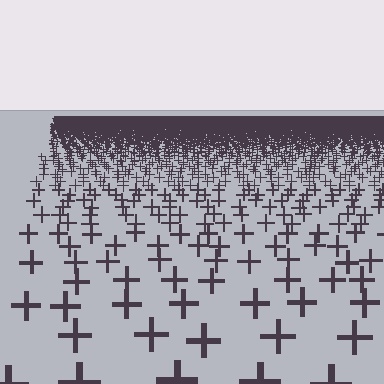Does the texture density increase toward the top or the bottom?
Density increases toward the top.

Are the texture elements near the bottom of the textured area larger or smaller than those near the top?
Larger. Near the bottom, elements are closer to the viewer and appear at a bigger on-screen size.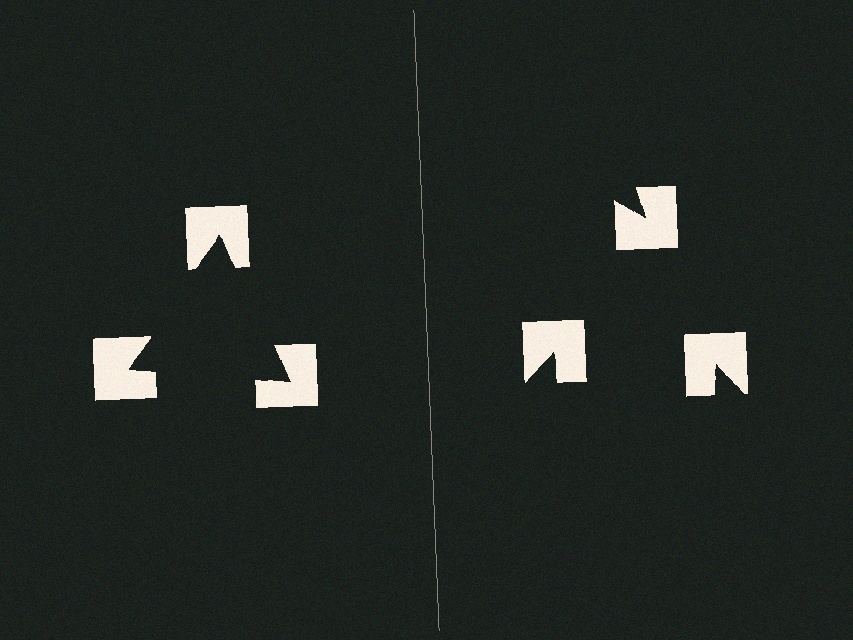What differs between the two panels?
The notched squares are positioned identically on both sides; only the wedge orientations differ. On the left they align to a triangle; on the right they are misaligned.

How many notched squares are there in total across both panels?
6 — 3 on each side.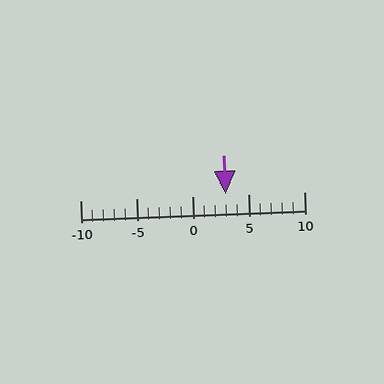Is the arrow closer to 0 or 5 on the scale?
The arrow is closer to 5.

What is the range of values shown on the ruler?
The ruler shows values from -10 to 10.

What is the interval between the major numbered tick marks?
The major tick marks are spaced 5 units apart.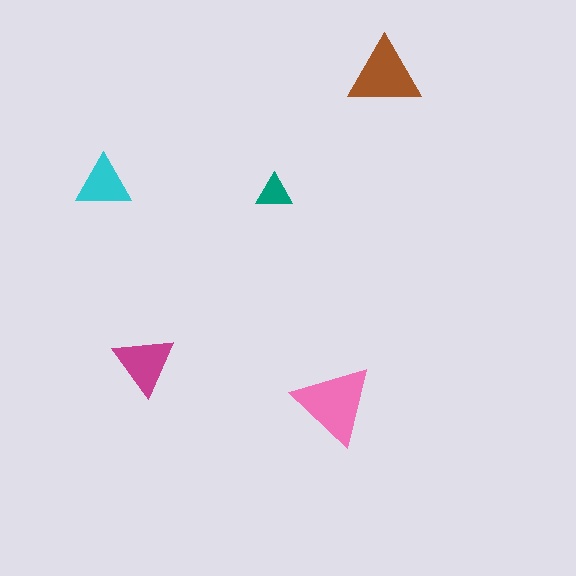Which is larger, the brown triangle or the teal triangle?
The brown one.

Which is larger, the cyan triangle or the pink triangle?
The pink one.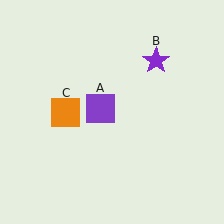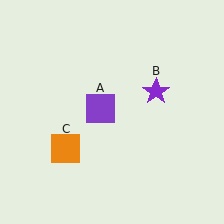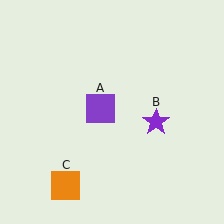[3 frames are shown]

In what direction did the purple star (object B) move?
The purple star (object B) moved down.